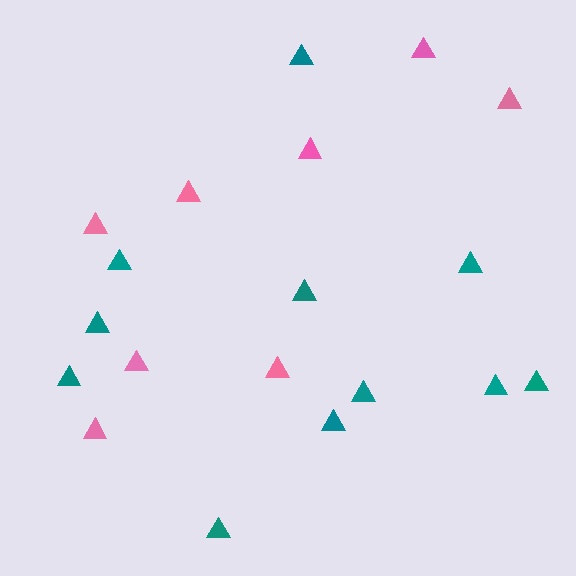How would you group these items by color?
There are 2 groups: one group of teal triangles (11) and one group of pink triangles (8).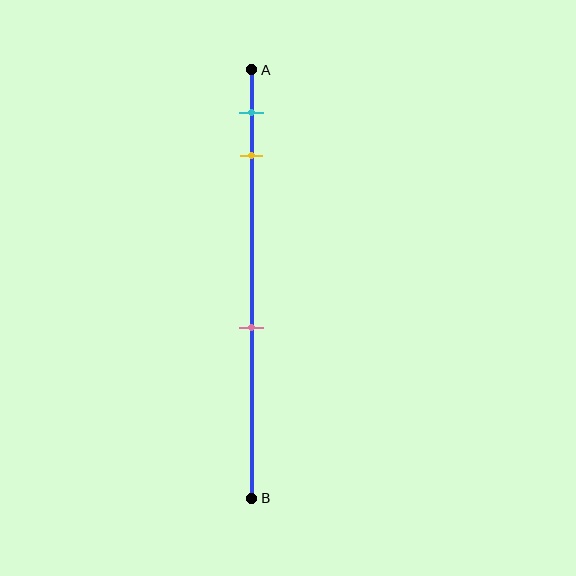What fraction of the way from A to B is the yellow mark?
The yellow mark is approximately 20% (0.2) of the way from A to B.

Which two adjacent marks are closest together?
The cyan and yellow marks are the closest adjacent pair.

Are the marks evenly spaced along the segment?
No, the marks are not evenly spaced.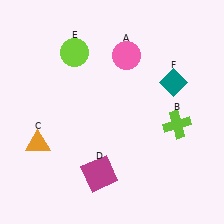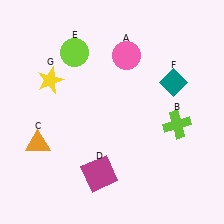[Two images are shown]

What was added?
A yellow star (G) was added in Image 2.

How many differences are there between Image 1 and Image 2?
There is 1 difference between the two images.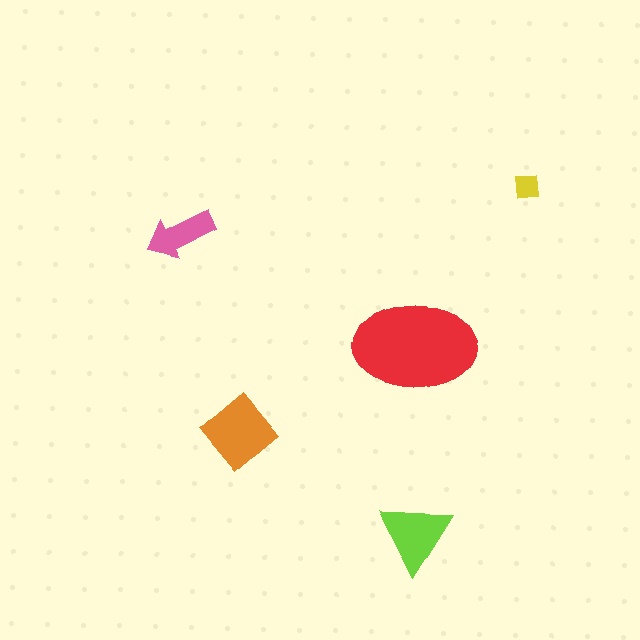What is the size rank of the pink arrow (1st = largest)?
4th.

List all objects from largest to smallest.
The red ellipse, the orange diamond, the lime triangle, the pink arrow, the yellow square.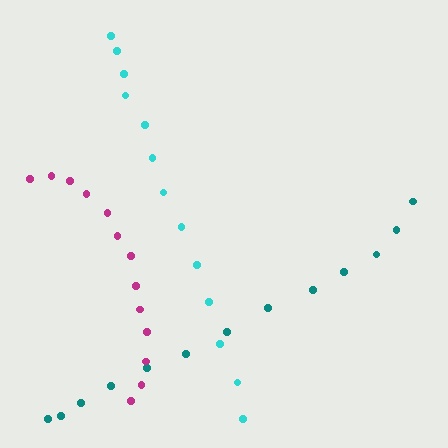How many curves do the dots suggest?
There are 3 distinct paths.